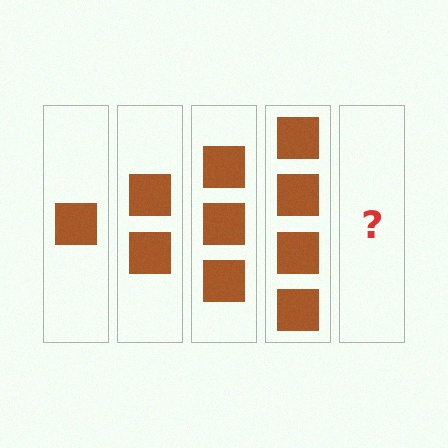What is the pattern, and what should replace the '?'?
The pattern is that each step adds one more square. The '?' should be 5 squares.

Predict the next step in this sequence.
The next step is 5 squares.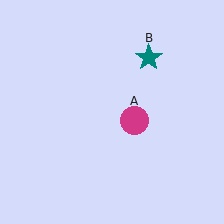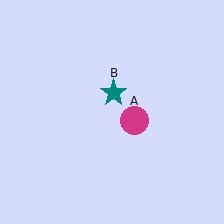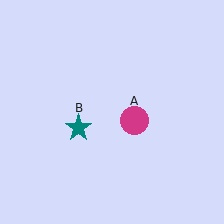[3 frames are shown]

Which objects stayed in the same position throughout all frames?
Magenta circle (object A) remained stationary.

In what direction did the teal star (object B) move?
The teal star (object B) moved down and to the left.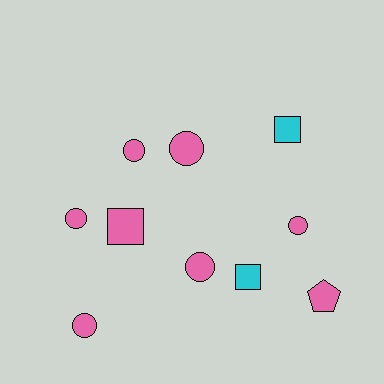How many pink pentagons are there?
There is 1 pink pentagon.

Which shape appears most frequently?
Circle, with 6 objects.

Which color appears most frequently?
Pink, with 8 objects.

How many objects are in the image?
There are 10 objects.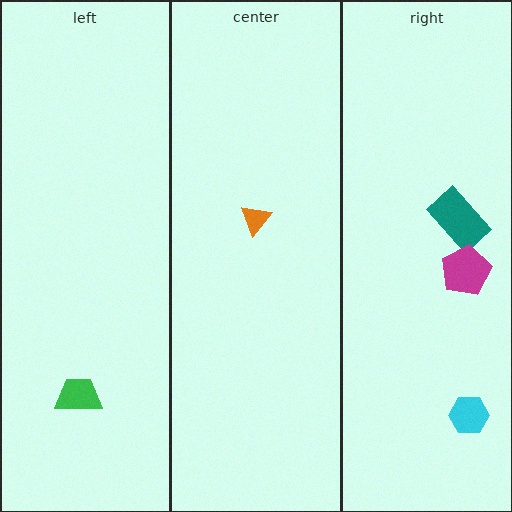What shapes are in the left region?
The green trapezoid.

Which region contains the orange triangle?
The center region.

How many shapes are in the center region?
1.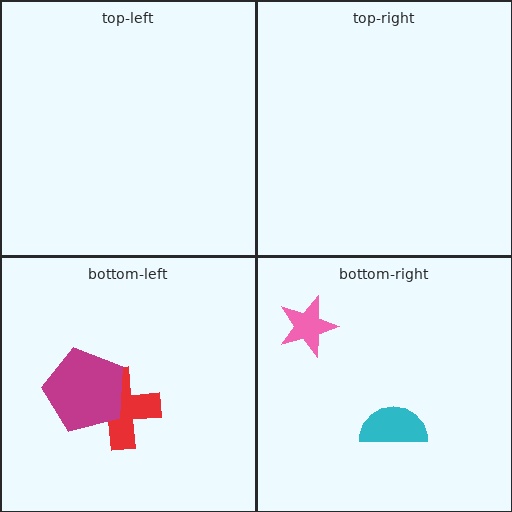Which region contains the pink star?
The bottom-right region.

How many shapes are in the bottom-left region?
2.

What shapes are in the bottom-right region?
The cyan semicircle, the pink star.